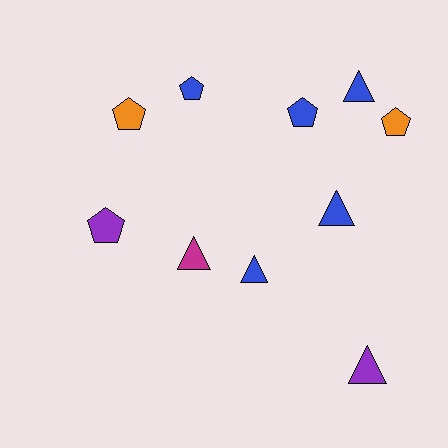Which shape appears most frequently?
Pentagon, with 5 objects.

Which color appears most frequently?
Blue, with 5 objects.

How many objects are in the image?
There are 10 objects.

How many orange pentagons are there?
There are 2 orange pentagons.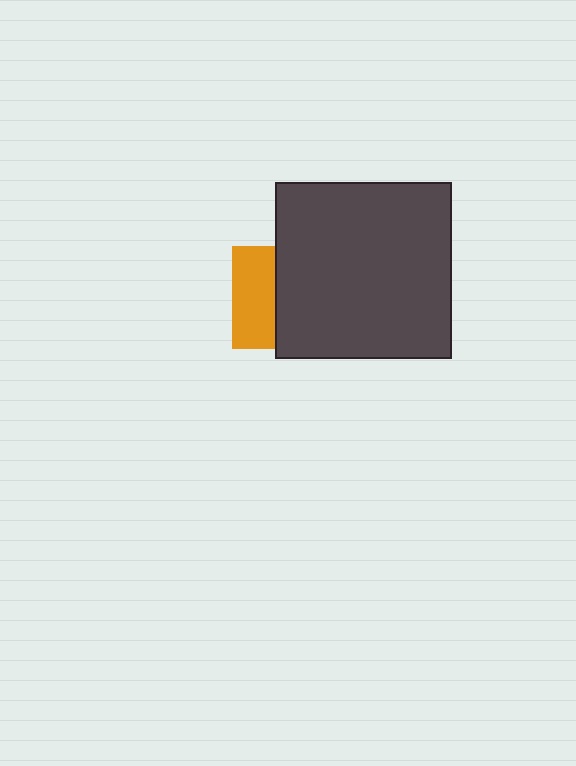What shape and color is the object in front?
The object in front is a dark gray square.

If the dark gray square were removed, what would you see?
You would see the complete orange square.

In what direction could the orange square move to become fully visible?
The orange square could move left. That would shift it out from behind the dark gray square entirely.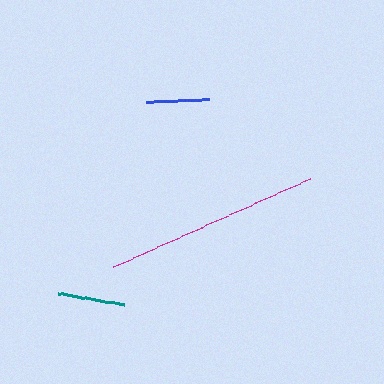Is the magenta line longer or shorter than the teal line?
The magenta line is longer than the teal line.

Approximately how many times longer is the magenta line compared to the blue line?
The magenta line is approximately 3.4 times the length of the blue line.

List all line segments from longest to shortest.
From longest to shortest: magenta, teal, blue.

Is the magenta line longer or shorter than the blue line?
The magenta line is longer than the blue line.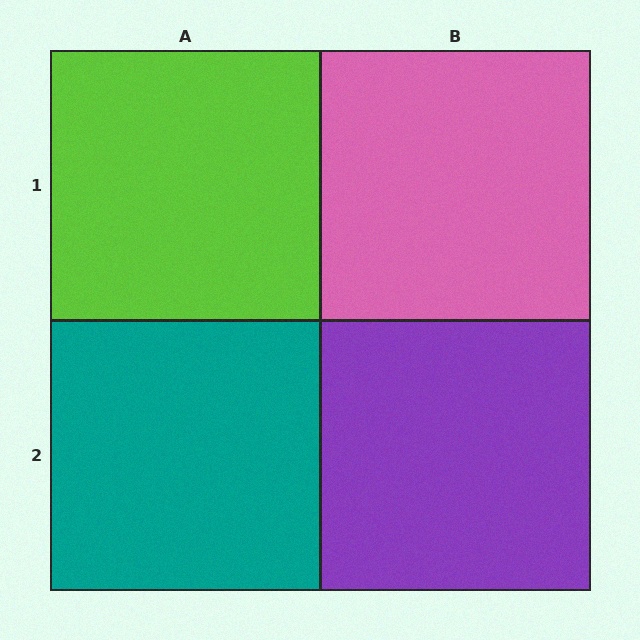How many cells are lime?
1 cell is lime.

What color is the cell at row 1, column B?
Pink.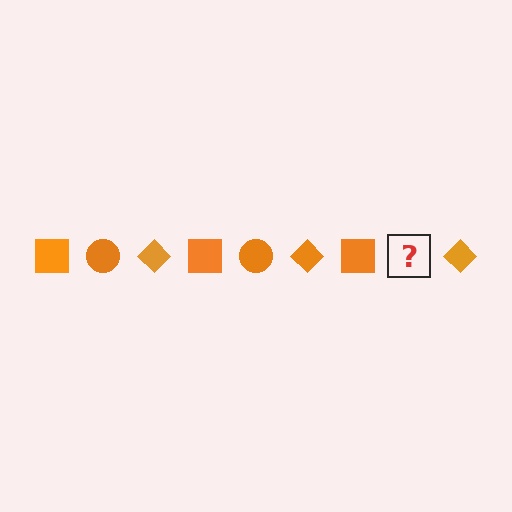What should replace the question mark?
The question mark should be replaced with an orange circle.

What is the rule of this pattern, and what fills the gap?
The rule is that the pattern cycles through square, circle, diamond shapes in orange. The gap should be filled with an orange circle.